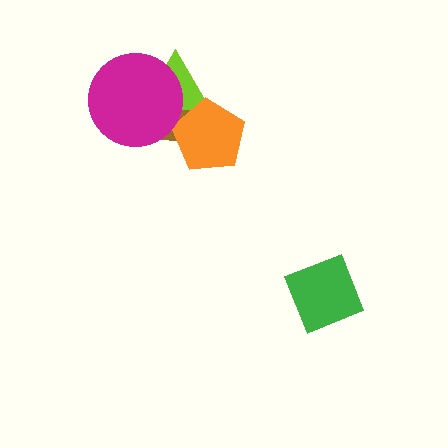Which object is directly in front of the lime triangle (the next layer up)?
The orange pentagon is directly in front of the lime triangle.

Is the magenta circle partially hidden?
No, no other shape covers it.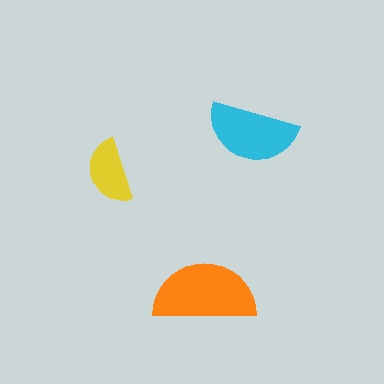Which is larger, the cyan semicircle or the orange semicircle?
The orange one.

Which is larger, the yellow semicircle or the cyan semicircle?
The cyan one.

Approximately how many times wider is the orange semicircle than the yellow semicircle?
About 1.5 times wider.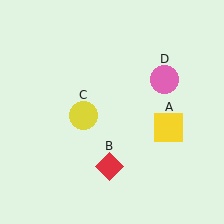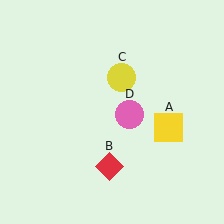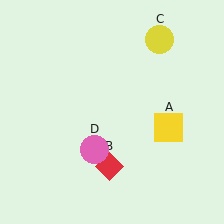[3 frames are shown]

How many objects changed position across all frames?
2 objects changed position: yellow circle (object C), pink circle (object D).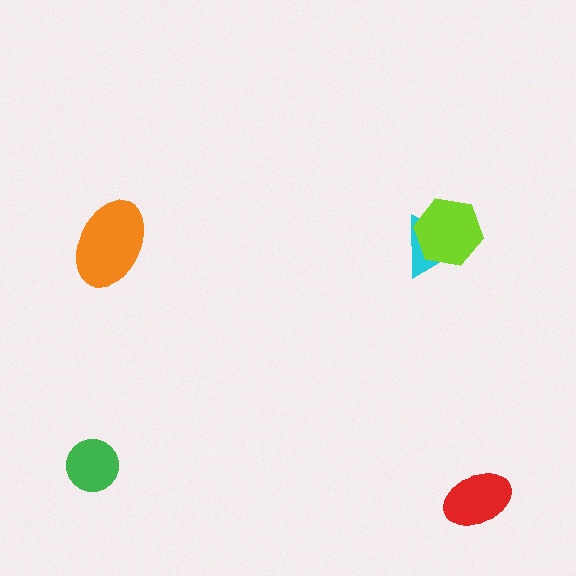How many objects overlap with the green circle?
0 objects overlap with the green circle.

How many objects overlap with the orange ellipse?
0 objects overlap with the orange ellipse.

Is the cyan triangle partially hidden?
Yes, it is partially covered by another shape.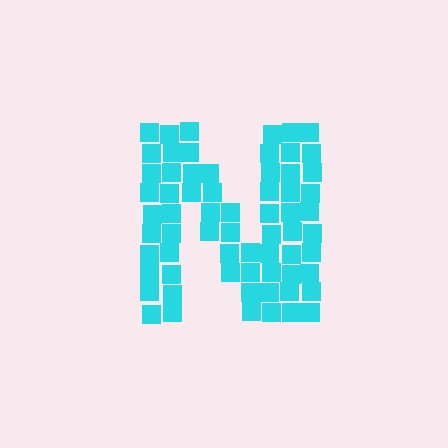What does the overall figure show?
The overall figure shows the letter N.